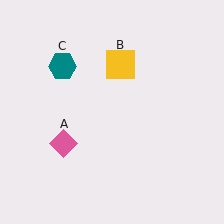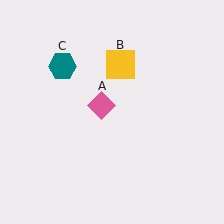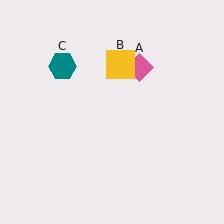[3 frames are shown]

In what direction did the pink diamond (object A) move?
The pink diamond (object A) moved up and to the right.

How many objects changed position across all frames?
1 object changed position: pink diamond (object A).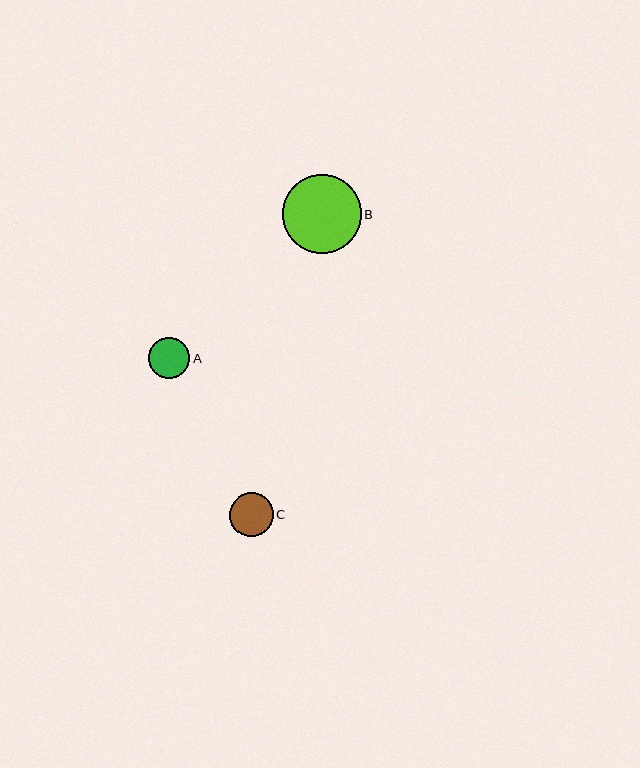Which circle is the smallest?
Circle A is the smallest with a size of approximately 41 pixels.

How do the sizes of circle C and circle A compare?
Circle C and circle A are approximately the same size.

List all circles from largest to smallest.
From largest to smallest: B, C, A.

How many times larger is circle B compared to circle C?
Circle B is approximately 1.8 times the size of circle C.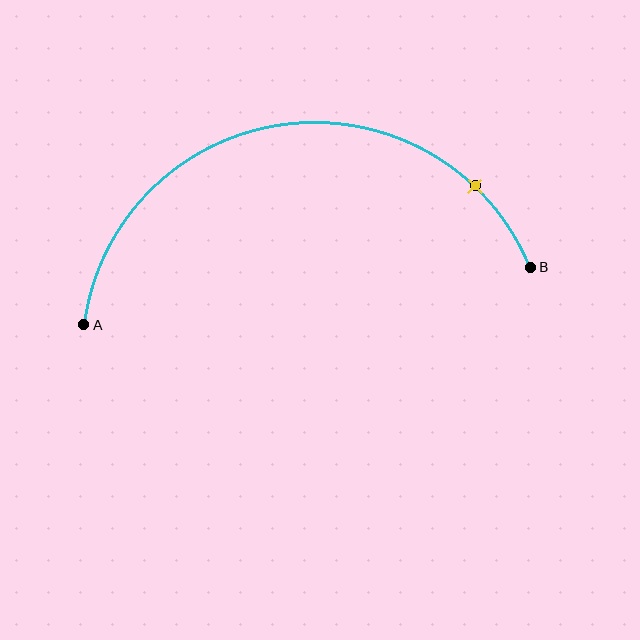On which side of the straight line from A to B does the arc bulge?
The arc bulges above the straight line connecting A and B.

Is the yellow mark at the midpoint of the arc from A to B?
No. The yellow mark lies on the arc but is closer to endpoint B. The arc midpoint would be at the point on the curve equidistant along the arc from both A and B.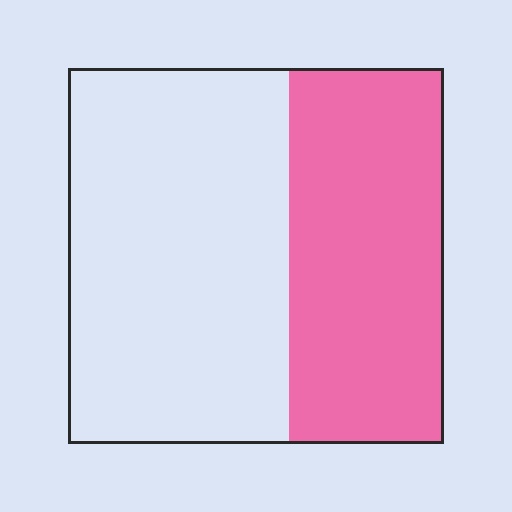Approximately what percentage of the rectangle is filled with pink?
Approximately 40%.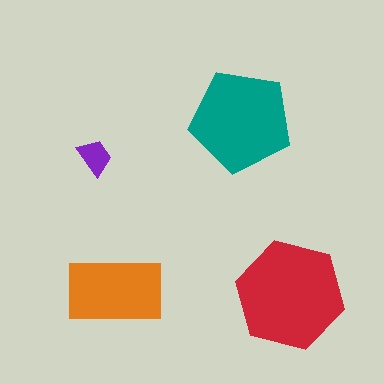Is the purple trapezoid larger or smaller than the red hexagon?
Smaller.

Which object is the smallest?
The purple trapezoid.